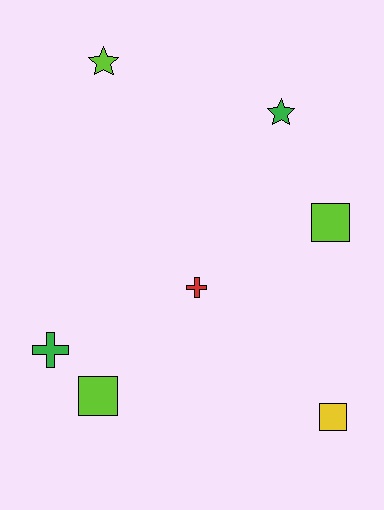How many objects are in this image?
There are 7 objects.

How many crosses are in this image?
There are 2 crosses.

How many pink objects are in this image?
There are no pink objects.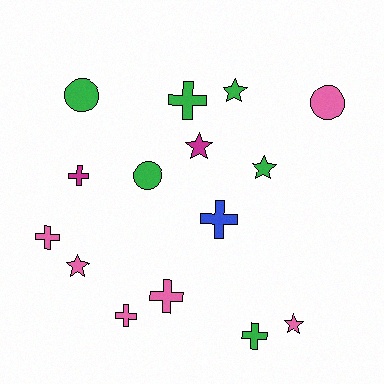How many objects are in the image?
There are 15 objects.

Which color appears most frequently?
Green, with 6 objects.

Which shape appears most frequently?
Cross, with 7 objects.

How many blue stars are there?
There are no blue stars.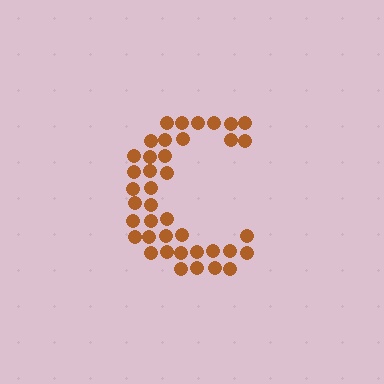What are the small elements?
The small elements are circles.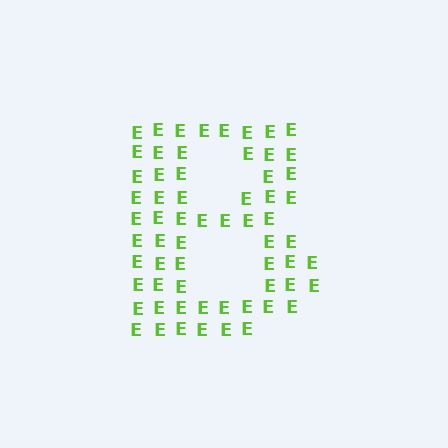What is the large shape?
The large shape is the letter B.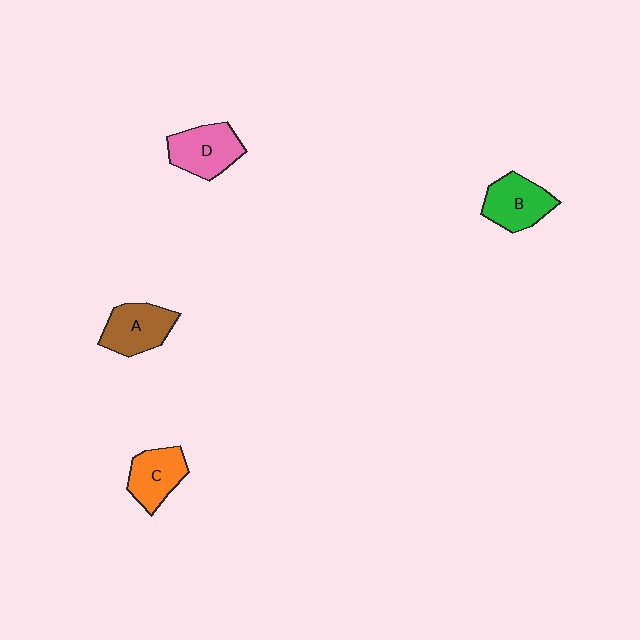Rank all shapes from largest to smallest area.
From largest to smallest: D (pink), B (green), A (brown), C (orange).